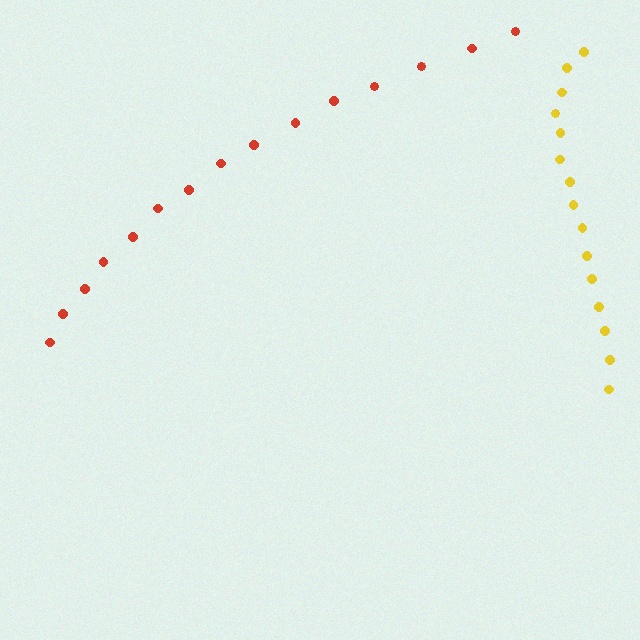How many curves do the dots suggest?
There are 2 distinct paths.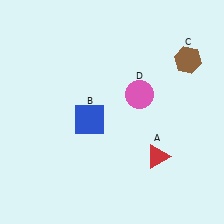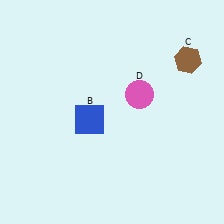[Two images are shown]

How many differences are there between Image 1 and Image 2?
There is 1 difference between the two images.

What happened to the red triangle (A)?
The red triangle (A) was removed in Image 2. It was in the bottom-right area of Image 1.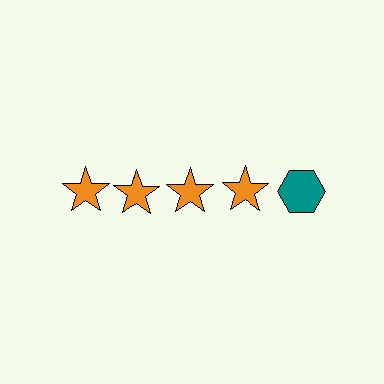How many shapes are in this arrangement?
There are 5 shapes arranged in a grid pattern.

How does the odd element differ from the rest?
It differs in both color (teal instead of orange) and shape (hexagon instead of star).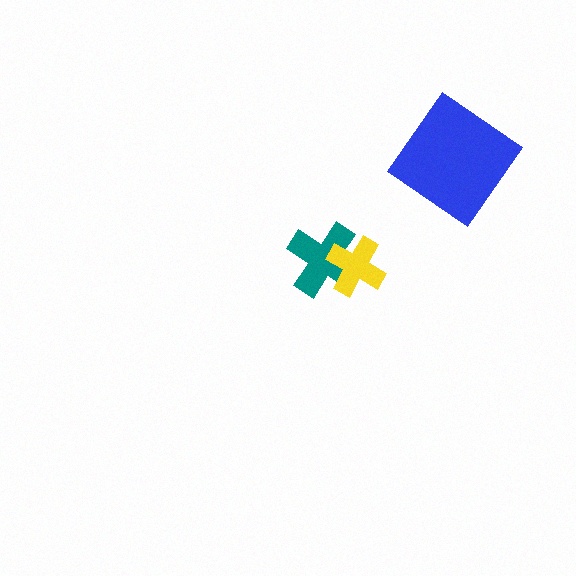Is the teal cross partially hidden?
Yes, it is partially covered by another shape.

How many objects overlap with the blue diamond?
0 objects overlap with the blue diamond.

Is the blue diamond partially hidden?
No, no other shape covers it.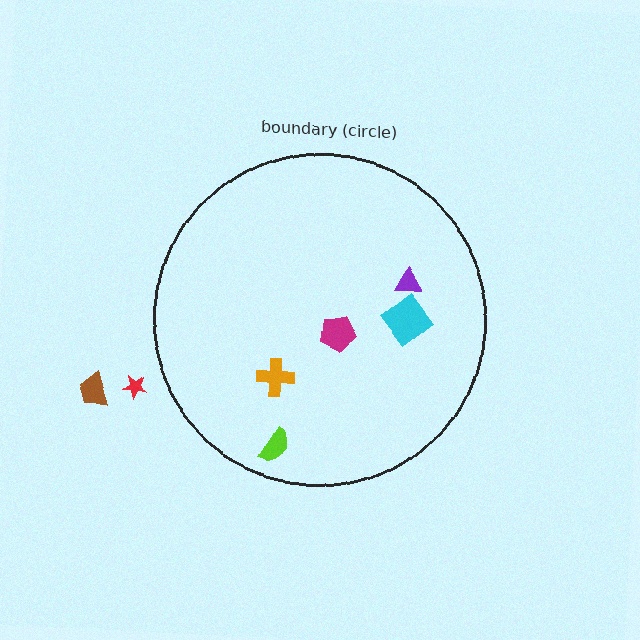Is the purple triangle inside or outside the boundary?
Inside.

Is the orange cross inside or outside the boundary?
Inside.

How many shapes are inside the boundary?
5 inside, 2 outside.